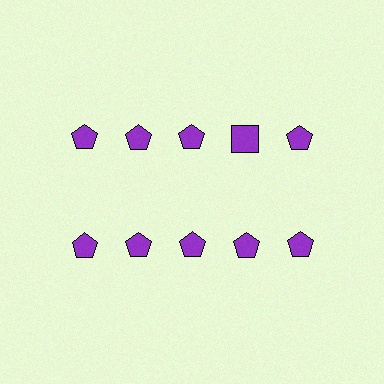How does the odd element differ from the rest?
It has a different shape: square instead of pentagon.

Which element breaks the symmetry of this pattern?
The purple square in the top row, second from right column breaks the symmetry. All other shapes are purple pentagons.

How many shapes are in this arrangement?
There are 10 shapes arranged in a grid pattern.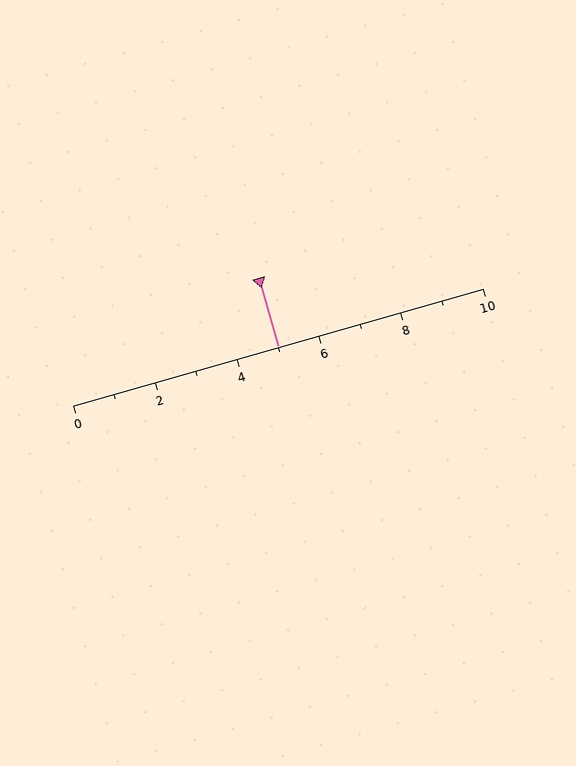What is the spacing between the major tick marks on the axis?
The major ticks are spaced 2 apart.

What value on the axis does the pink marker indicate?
The marker indicates approximately 5.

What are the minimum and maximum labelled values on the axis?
The axis runs from 0 to 10.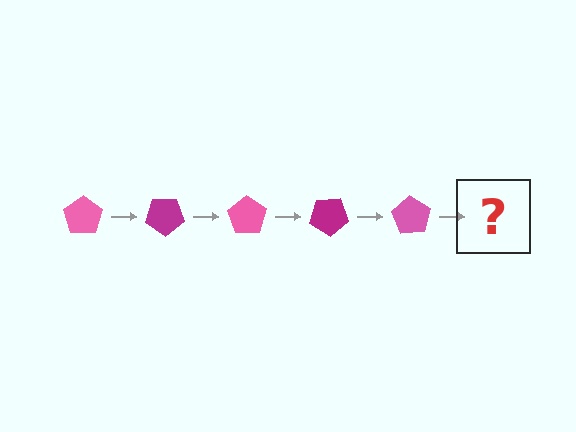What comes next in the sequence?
The next element should be a magenta pentagon, rotated 175 degrees from the start.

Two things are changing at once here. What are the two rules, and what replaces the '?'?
The two rules are that it rotates 35 degrees each step and the color cycles through pink and magenta. The '?' should be a magenta pentagon, rotated 175 degrees from the start.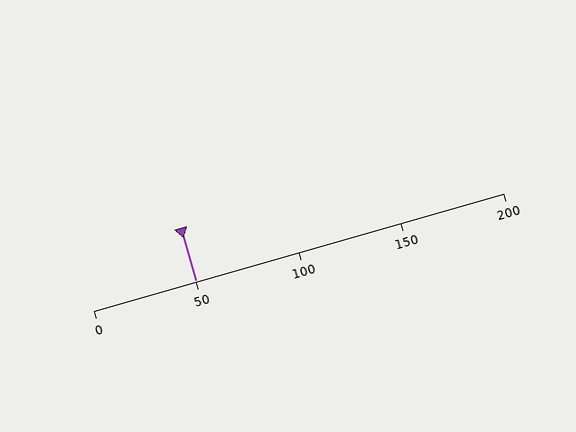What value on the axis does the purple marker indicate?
The marker indicates approximately 50.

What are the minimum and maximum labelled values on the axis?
The axis runs from 0 to 200.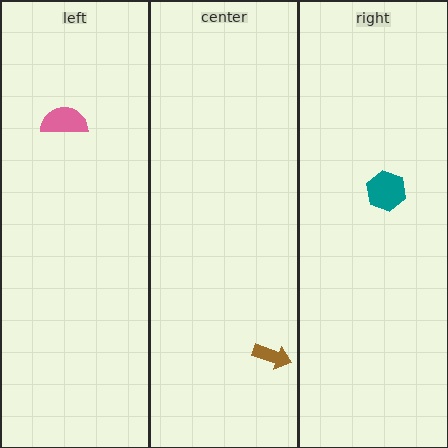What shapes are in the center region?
The brown arrow.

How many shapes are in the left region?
1.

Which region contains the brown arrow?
The center region.